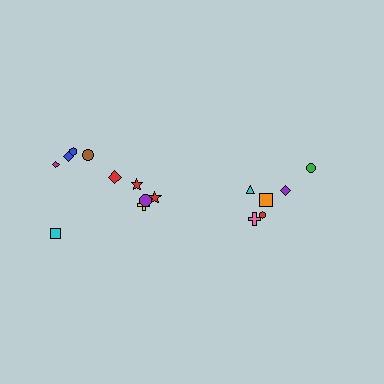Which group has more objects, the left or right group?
The left group.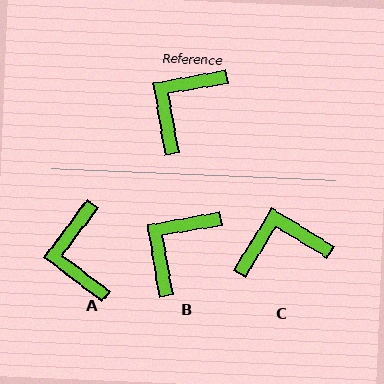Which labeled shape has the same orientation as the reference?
B.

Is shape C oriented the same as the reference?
No, it is off by about 41 degrees.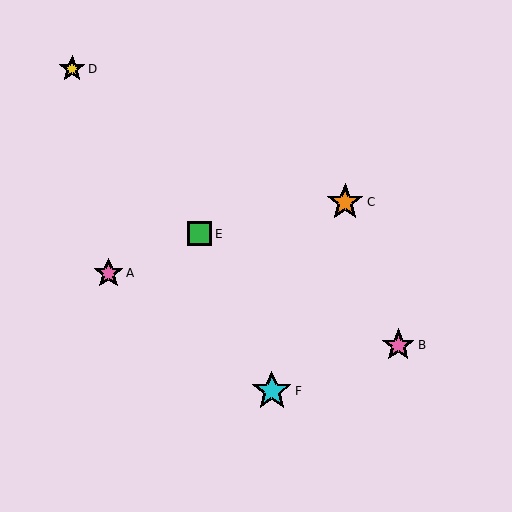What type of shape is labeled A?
Shape A is a pink star.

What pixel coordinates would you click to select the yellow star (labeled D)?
Click at (72, 69) to select the yellow star D.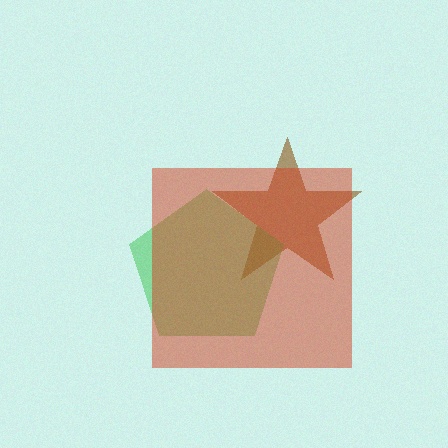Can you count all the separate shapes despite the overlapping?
Yes, there are 3 separate shapes.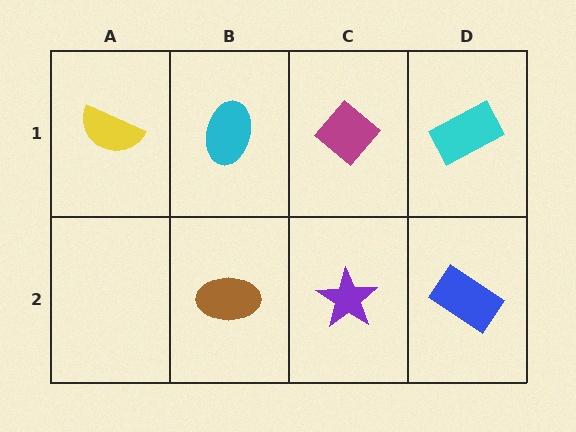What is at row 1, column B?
A cyan ellipse.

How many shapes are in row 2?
3 shapes.